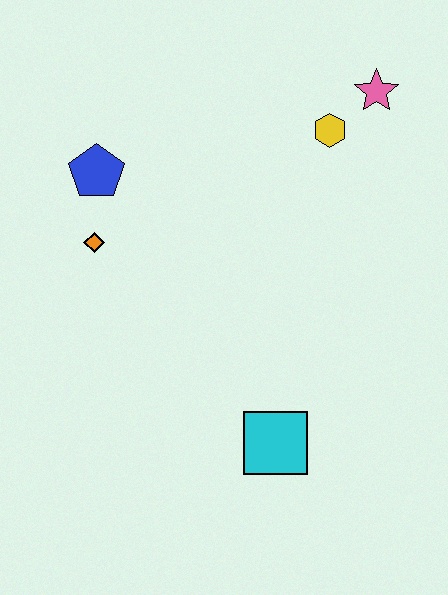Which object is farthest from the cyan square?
The pink star is farthest from the cyan square.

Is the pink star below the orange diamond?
No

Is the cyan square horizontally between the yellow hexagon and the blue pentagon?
Yes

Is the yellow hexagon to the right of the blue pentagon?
Yes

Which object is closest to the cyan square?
The orange diamond is closest to the cyan square.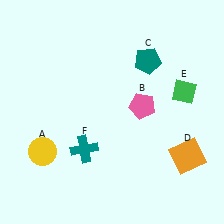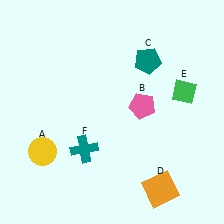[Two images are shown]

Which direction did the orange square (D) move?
The orange square (D) moved down.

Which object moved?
The orange square (D) moved down.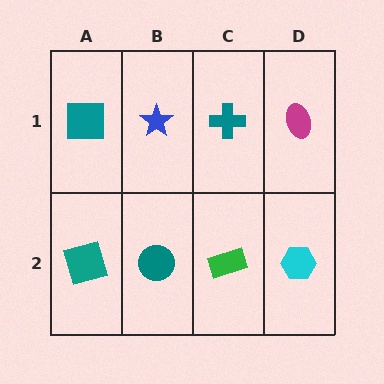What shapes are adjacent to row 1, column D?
A cyan hexagon (row 2, column D), a teal cross (row 1, column C).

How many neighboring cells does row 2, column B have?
3.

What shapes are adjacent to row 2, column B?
A blue star (row 1, column B), a teal square (row 2, column A), a green rectangle (row 2, column C).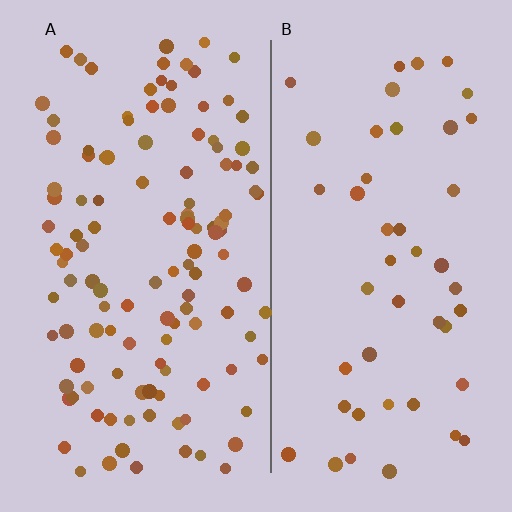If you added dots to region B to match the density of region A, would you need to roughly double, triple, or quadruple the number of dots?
Approximately triple.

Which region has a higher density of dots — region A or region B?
A (the left).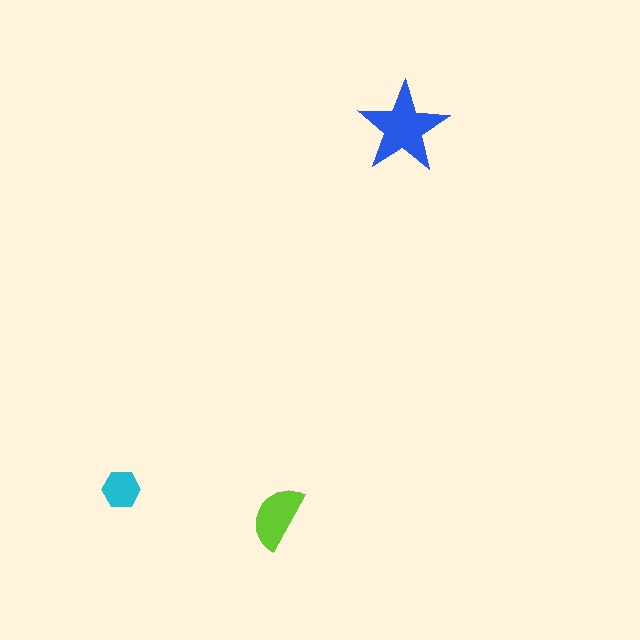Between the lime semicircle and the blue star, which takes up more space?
The blue star.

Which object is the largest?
The blue star.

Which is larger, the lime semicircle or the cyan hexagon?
The lime semicircle.